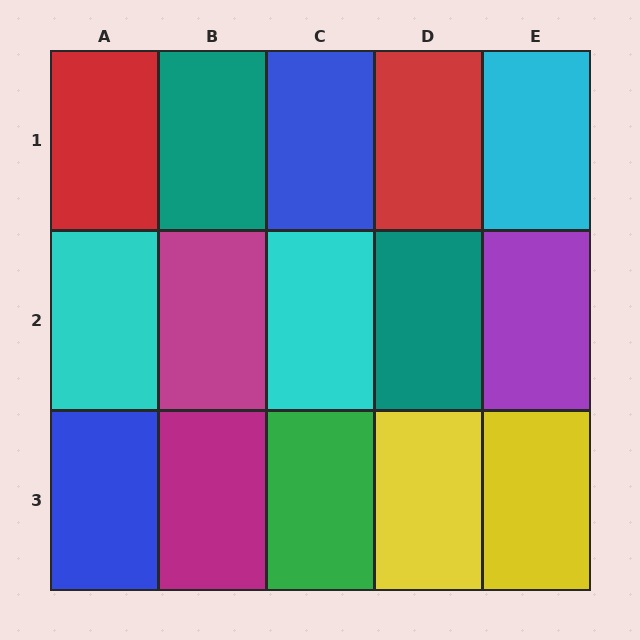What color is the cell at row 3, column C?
Green.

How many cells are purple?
1 cell is purple.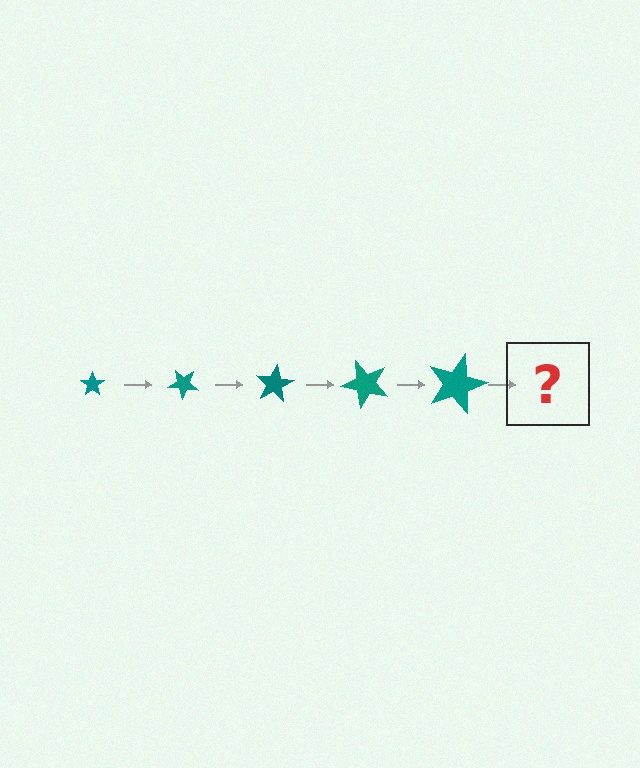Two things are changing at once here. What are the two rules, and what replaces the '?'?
The two rules are that the star grows larger each step and it rotates 40 degrees each step. The '?' should be a star, larger than the previous one and rotated 200 degrees from the start.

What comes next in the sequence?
The next element should be a star, larger than the previous one and rotated 200 degrees from the start.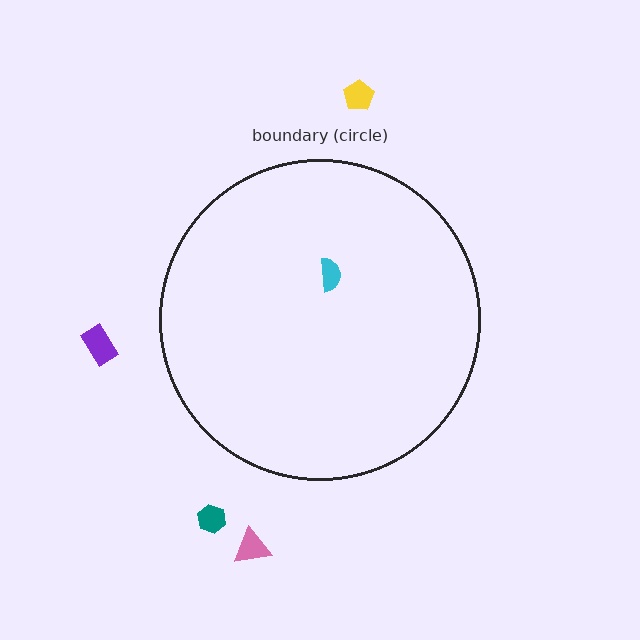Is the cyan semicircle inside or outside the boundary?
Inside.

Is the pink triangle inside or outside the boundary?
Outside.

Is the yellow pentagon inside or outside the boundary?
Outside.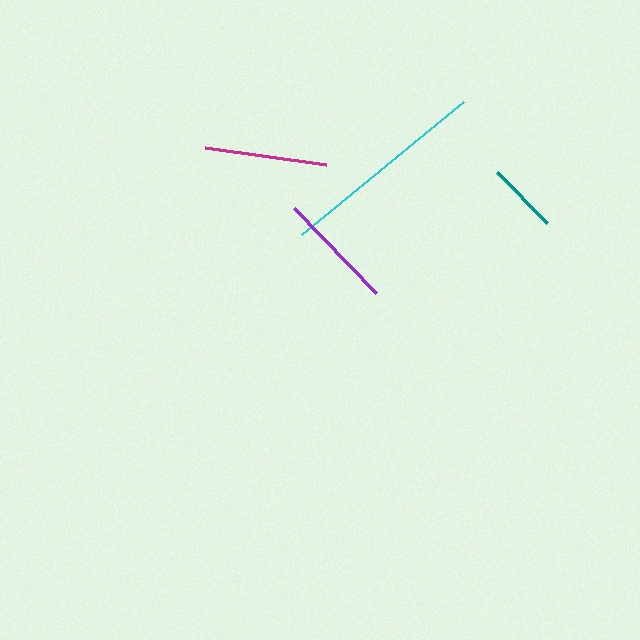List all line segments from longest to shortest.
From longest to shortest: cyan, magenta, purple, teal.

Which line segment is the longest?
The cyan line is the longest at approximately 210 pixels.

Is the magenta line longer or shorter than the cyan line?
The cyan line is longer than the magenta line.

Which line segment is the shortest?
The teal line is the shortest at approximately 71 pixels.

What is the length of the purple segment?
The purple segment is approximately 119 pixels long.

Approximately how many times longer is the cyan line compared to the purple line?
The cyan line is approximately 1.8 times the length of the purple line.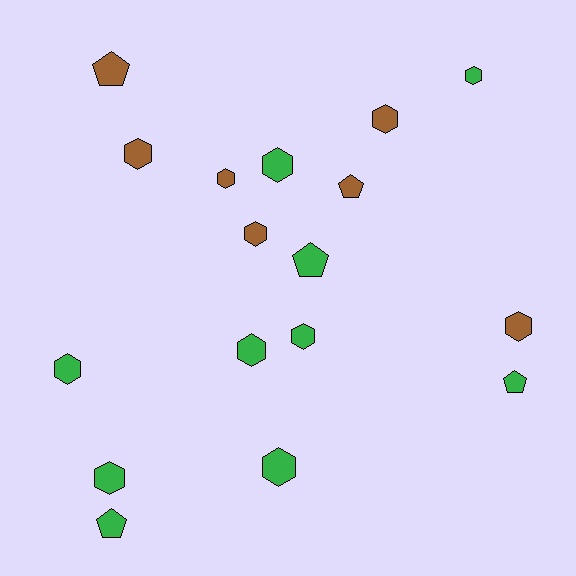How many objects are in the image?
There are 17 objects.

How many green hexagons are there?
There are 7 green hexagons.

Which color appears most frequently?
Green, with 10 objects.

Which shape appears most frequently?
Hexagon, with 12 objects.